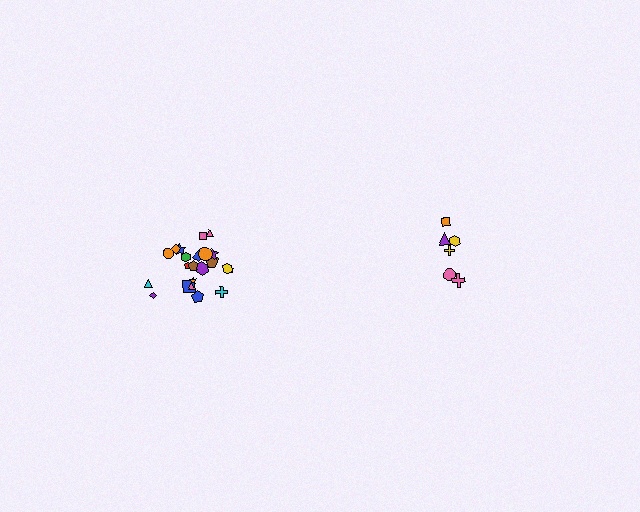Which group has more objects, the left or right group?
The left group.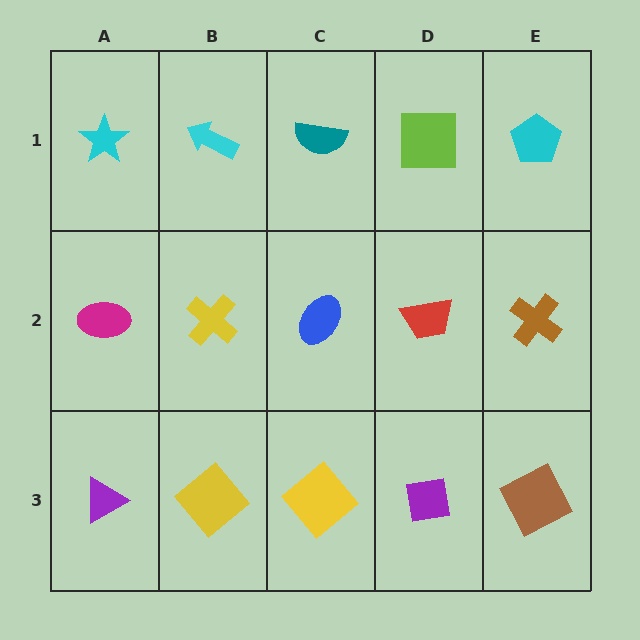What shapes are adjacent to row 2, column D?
A lime square (row 1, column D), a purple square (row 3, column D), a blue ellipse (row 2, column C), a brown cross (row 2, column E).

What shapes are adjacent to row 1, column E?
A brown cross (row 2, column E), a lime square (row 1, column D).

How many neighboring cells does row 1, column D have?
3.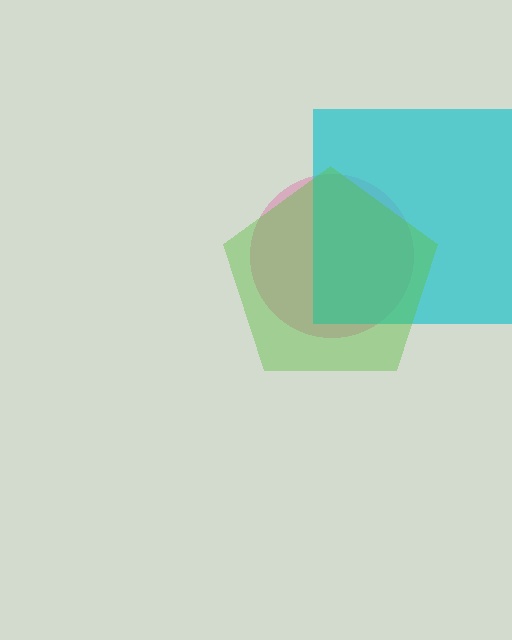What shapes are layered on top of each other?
The layered shapes are: a pink circle, a cyan square, a lime pentagon.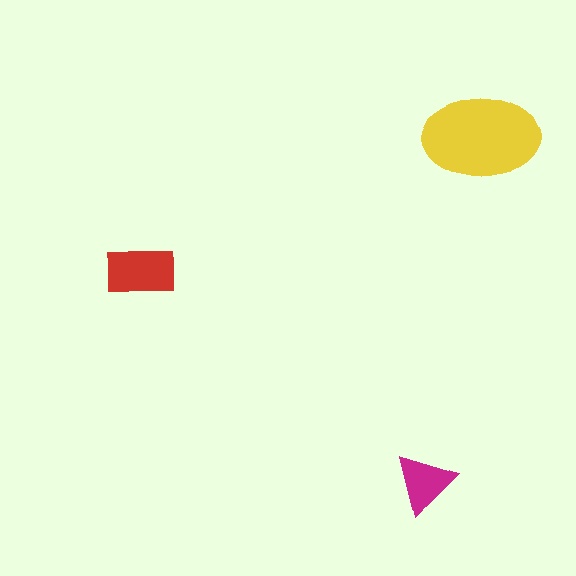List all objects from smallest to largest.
The magenta triangle, the red rectangle, the yellow ellipse.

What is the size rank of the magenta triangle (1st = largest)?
3rd.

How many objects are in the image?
There are 3 objects in the image.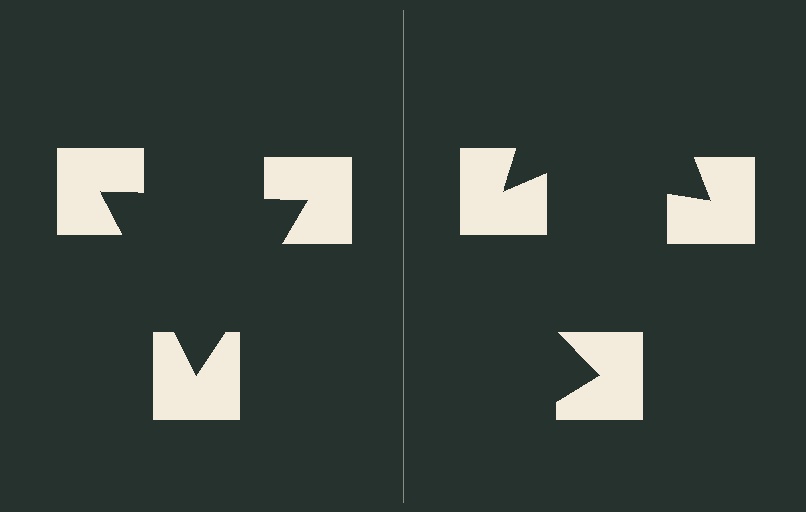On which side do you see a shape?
An illusory triangle appears on the left side. On the right side the wedge cuts are rotated, so no coherent shape forms.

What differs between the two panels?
The notched squares are positioned identically on both sides; only the wedge orientations differ. On the left they align to a triangle; on the right they are misaligned.